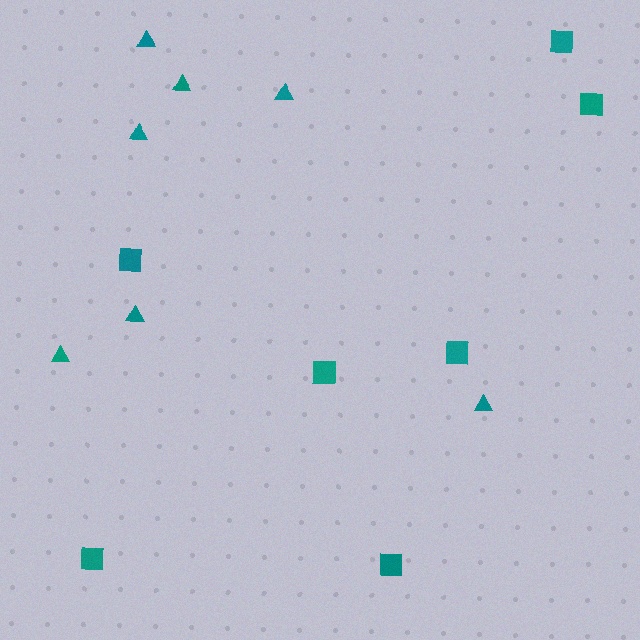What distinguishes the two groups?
There are 2 groups: one group of triangles (7) and one group of squares (7).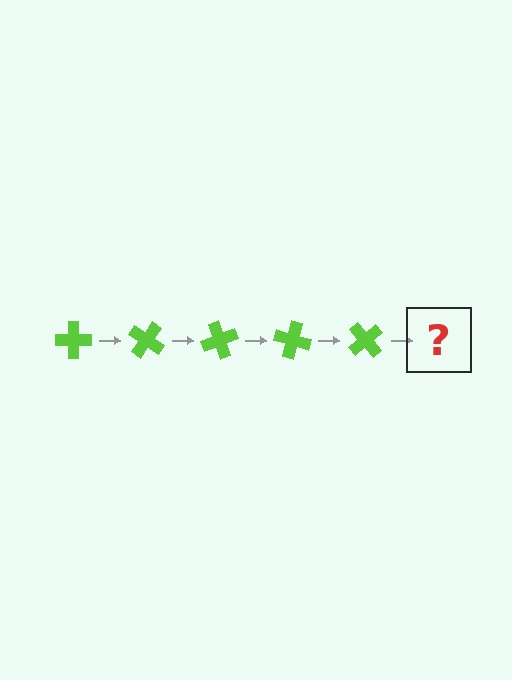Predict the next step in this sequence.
The next step is a lime cross rotated 175 degrees.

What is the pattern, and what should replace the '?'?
The pattern is that the cross rotates 35 degrees each step. The '?' should be a lime cross rotated 175 degrees.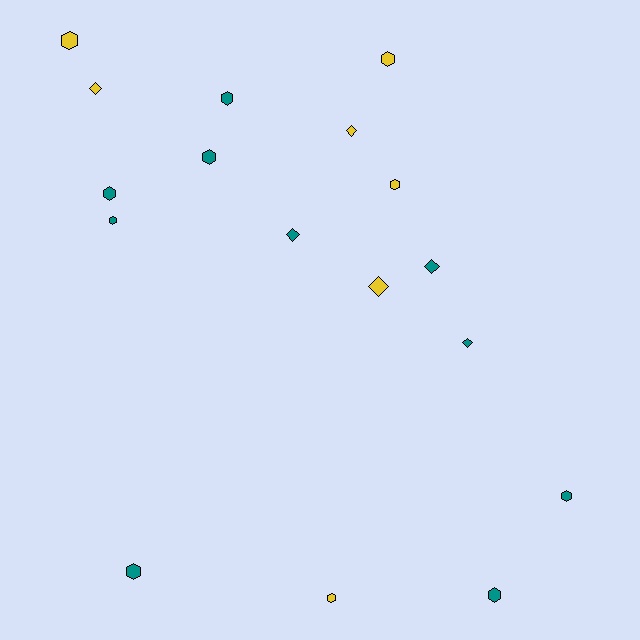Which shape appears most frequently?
Hexagon, with 11 objects.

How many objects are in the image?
There are 17 objects.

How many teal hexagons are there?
There are 7 teal hexagons.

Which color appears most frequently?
Teal, with 10 objects.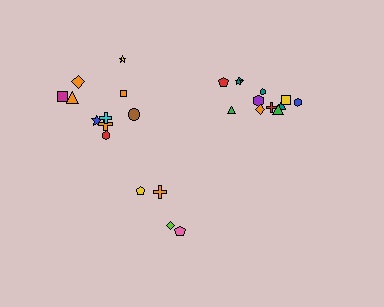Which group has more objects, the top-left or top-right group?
The top-right group.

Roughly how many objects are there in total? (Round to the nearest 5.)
Roughly 25 objects in total.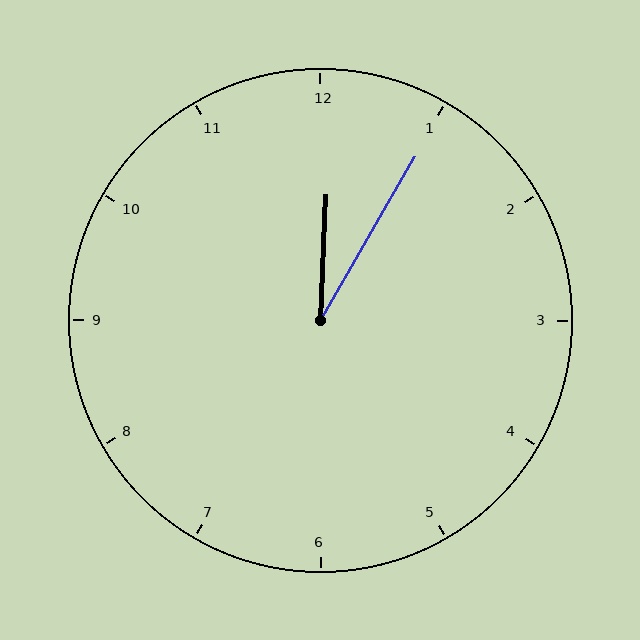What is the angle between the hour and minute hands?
Approximately 28 degrees.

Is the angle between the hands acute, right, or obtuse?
It is acute.